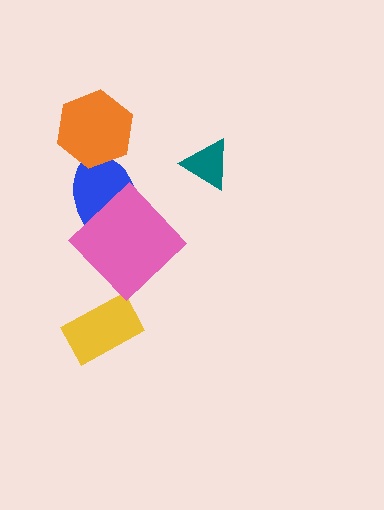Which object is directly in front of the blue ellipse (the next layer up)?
The pink diamond is directly in front of the blue ellipse.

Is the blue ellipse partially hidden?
Yes, it is partially covered by another shape.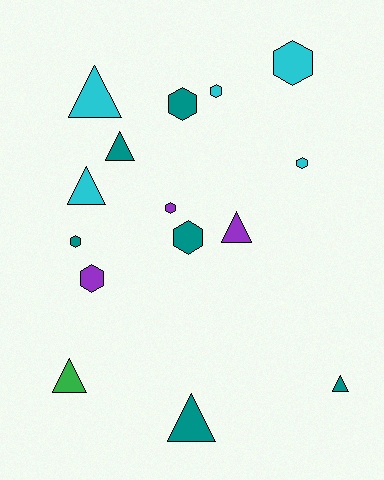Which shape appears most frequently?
Hexagon, with 8 objects.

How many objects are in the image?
There are 15 objects.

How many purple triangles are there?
There is 1 purple triangle.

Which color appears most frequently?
Teal, with 6 objects.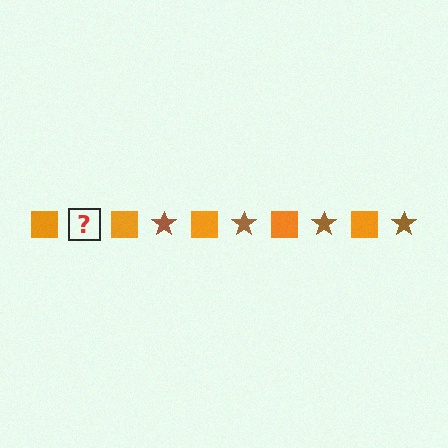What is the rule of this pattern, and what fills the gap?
The rule is that the pattern alternates between orange square and brown star. The gap should be filled with a brown star.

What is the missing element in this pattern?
The missing element is a brown star.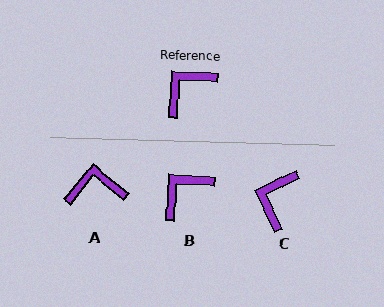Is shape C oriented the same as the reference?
No, it is off by about 29 degrees.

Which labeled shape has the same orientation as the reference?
B.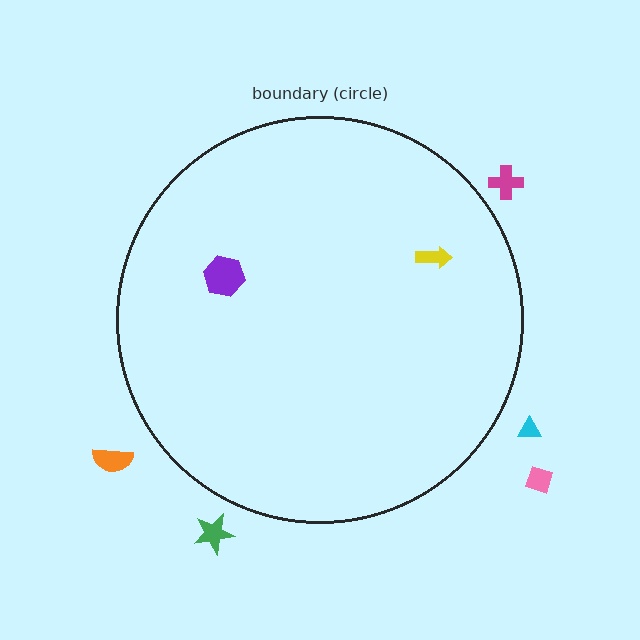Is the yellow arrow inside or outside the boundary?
Inside.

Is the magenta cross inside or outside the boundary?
Outside.